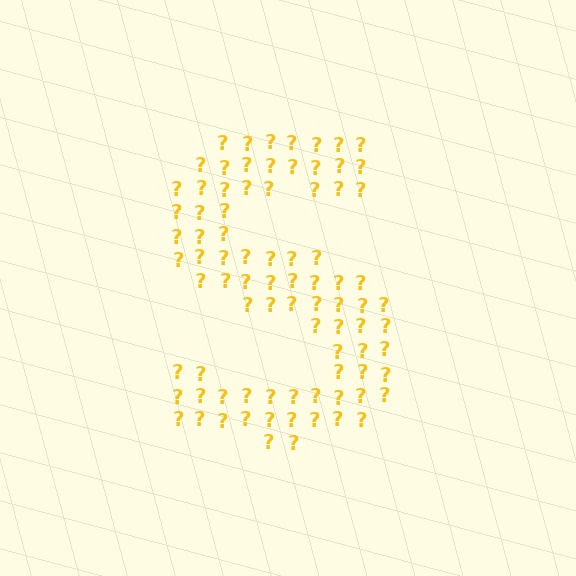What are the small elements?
The small elements are question marks.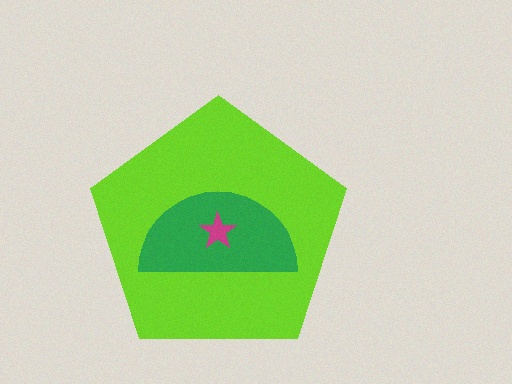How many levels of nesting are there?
3.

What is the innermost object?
The magenta star.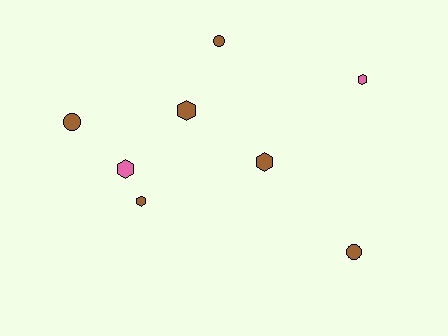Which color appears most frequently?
Brown, with 6 objects.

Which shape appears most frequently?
Hexagon, with 5 objects.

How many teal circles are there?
There are no teal circles.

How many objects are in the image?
There are 8 objects.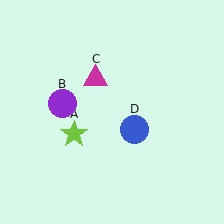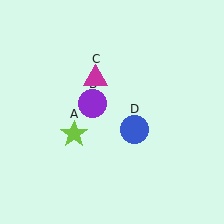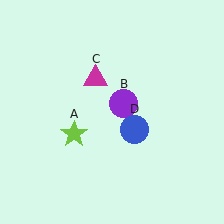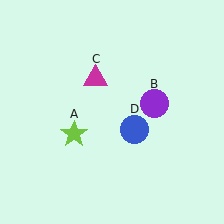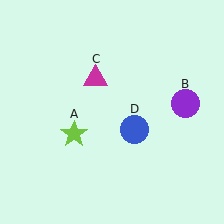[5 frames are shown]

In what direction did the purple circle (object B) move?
The purple circle (object B) moved right.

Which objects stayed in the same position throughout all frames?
Lime star (object A) and magenta triangle (object C) and blue circle (object D) remained stationary.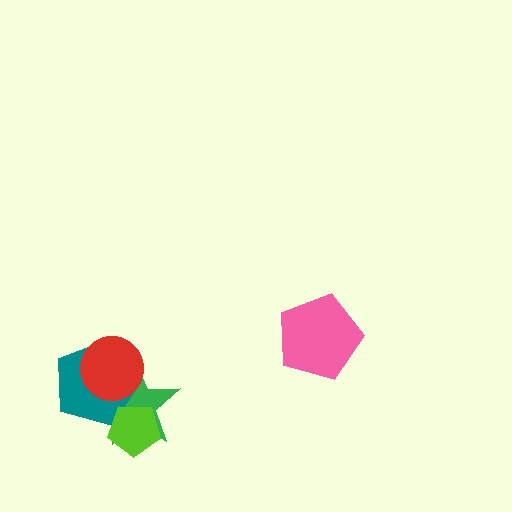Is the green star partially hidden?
Yes, it is partially covered by another shape.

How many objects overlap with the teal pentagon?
3 objects overlap with the teal pentagon.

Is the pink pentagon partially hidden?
No, no other shape covers it.